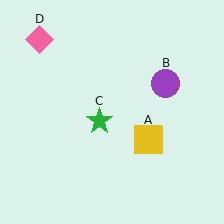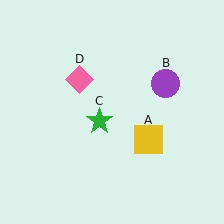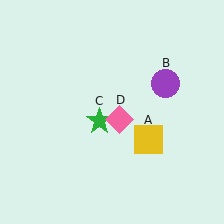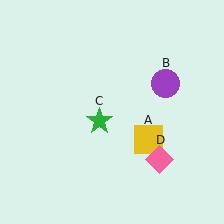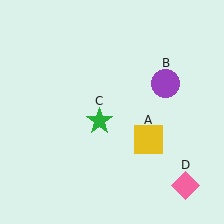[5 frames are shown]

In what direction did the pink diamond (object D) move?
The pink diamond (object D) moved down and to the right.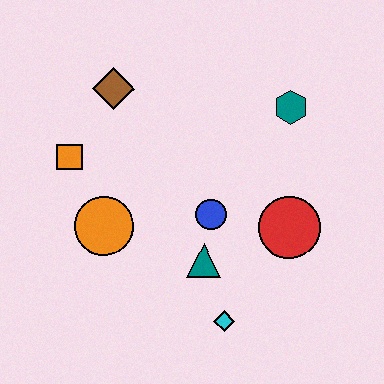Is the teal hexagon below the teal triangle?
No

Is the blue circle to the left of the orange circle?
No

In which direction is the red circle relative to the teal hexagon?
The red circle is below the teal hexagon.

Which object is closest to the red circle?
The blue circle is closest to the red circle.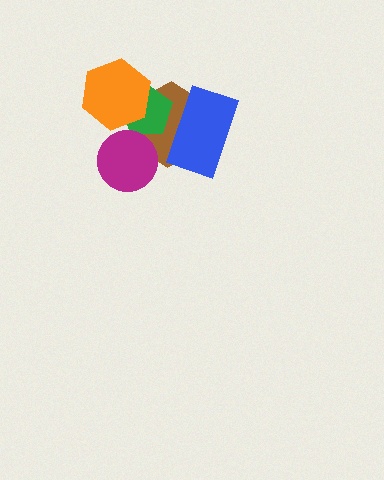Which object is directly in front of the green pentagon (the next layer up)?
The orange hexagon is directly in front of the green pentagon.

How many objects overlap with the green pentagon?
3 objects overlap with the green pentagon.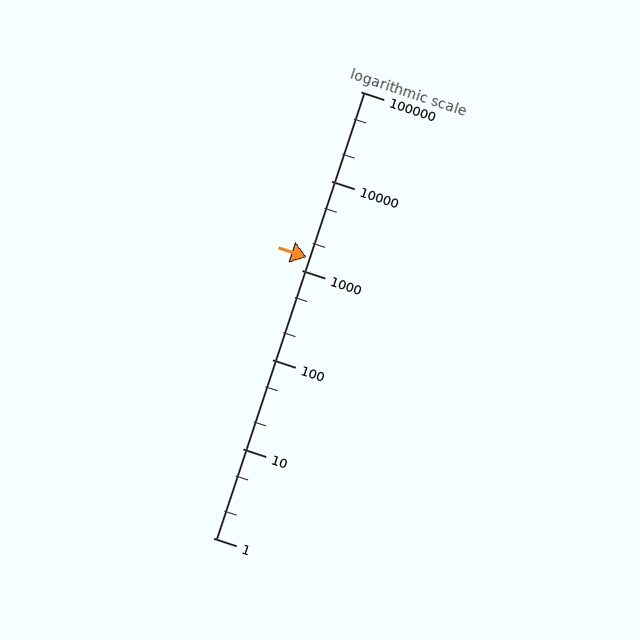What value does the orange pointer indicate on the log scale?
The pointer indicates approximately 1400.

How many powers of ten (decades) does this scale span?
The scale spans 5 decades, from 1 to 100000.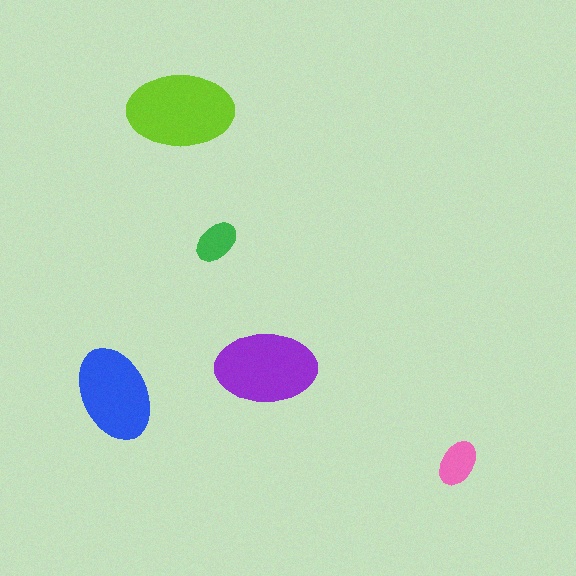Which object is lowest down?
The pink ellipse is bottommost.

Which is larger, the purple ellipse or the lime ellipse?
The lime one.